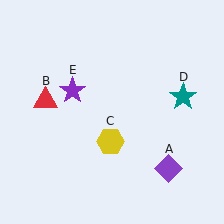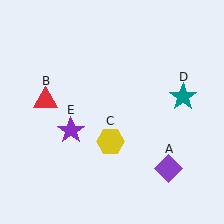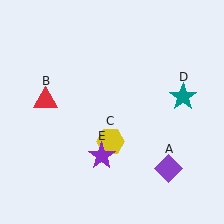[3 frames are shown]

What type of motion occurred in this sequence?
The purple star (object E) rotated counterclockwise around the center of the scene.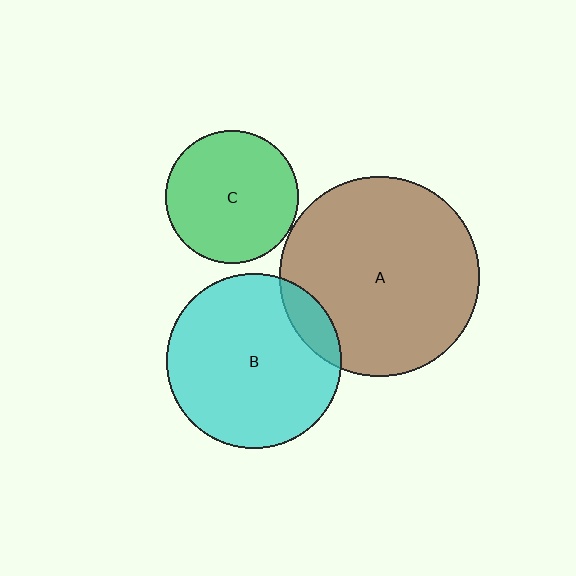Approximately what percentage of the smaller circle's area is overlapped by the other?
Approximately 10%.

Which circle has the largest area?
Circle A (brown).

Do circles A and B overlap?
Yes.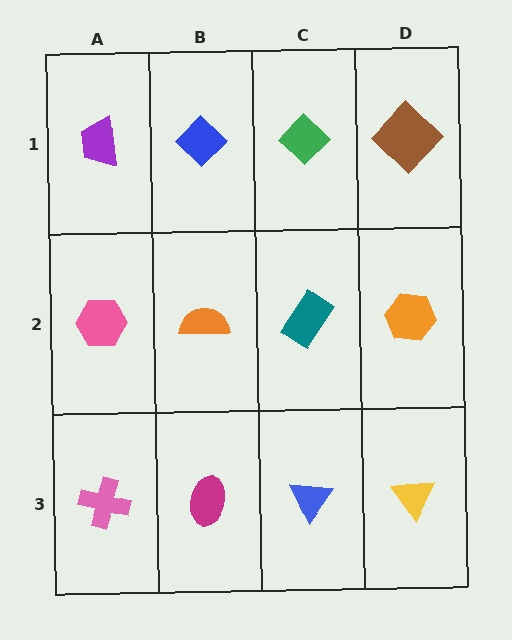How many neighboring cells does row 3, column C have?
3.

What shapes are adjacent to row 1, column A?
A pink hexagon (row 2, column A), a blue diamond (row 1, column B).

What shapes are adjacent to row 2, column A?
A purple trapezoid (row 1, column A), a pink cross (row 3, column A), an orange semicircle (row 2, column B).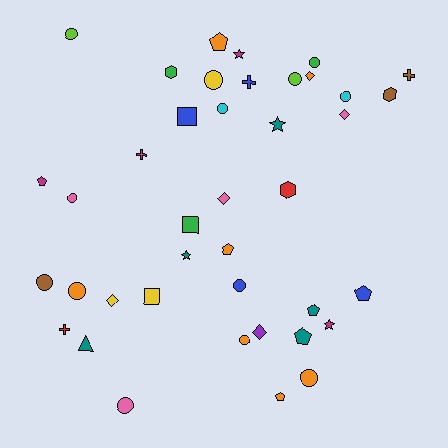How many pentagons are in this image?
There are 7 pentagons.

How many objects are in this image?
There are 40 objects.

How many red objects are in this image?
There are 2 red objects.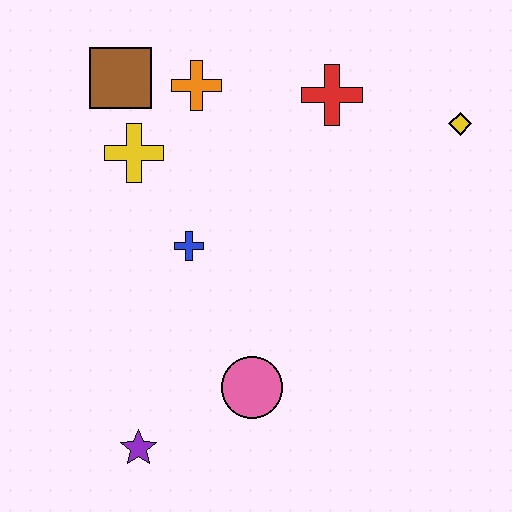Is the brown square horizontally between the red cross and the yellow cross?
No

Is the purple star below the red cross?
Yes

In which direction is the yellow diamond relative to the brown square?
The yellow diamond is to the right of the brown square.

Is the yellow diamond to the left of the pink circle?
No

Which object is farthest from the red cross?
The purple star is farthest from the red cross.